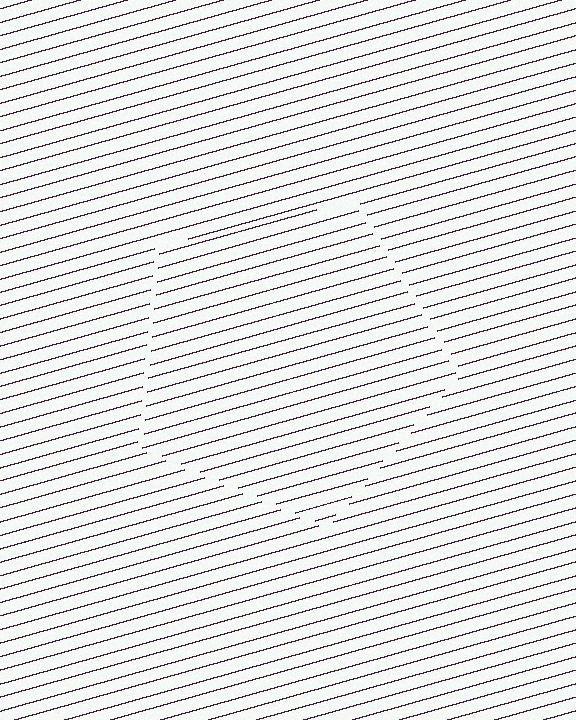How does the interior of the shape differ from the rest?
The interior of the shape contains the same grating, shifted by half a period — the contour is defined by the phase discontinuity where line-ends from the inner and outer gratings abut.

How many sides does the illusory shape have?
5 sides — the line-ends trace a pentagon.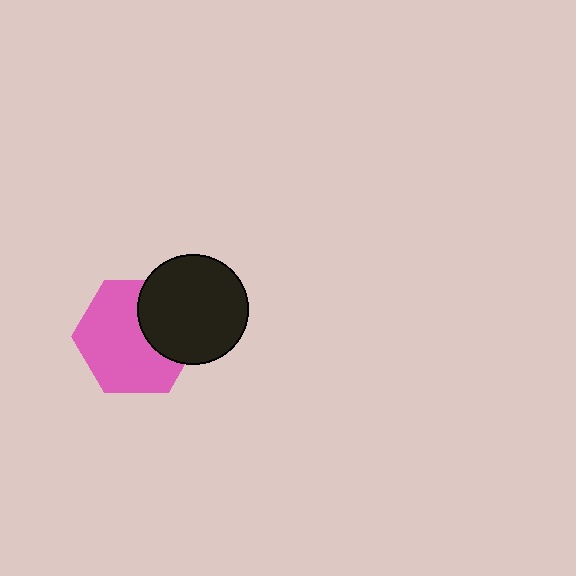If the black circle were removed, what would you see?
You would see the complete pink hexagon.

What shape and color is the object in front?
The object in front is a black circle.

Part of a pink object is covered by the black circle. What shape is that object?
It is a hexagon.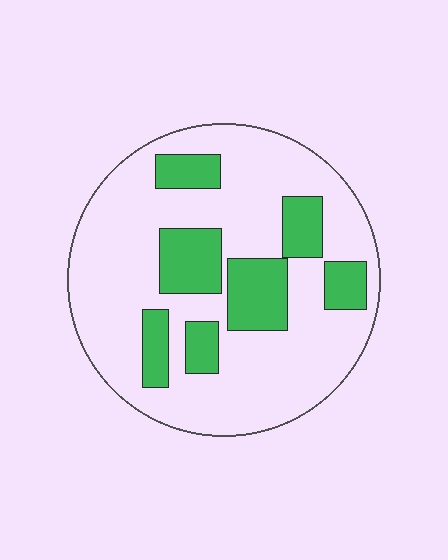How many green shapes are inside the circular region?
7.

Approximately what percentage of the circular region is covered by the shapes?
Approximately 25%.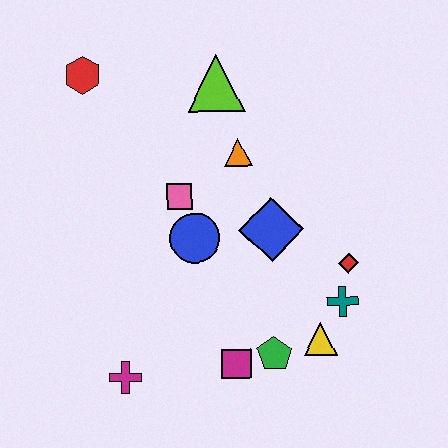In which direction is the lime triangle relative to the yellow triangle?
The lime triangle is above the yellow triangle.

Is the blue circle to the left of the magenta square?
Yes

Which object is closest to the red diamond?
The teal cross is closest to the red diamond.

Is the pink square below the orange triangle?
Yes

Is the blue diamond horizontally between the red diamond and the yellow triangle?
No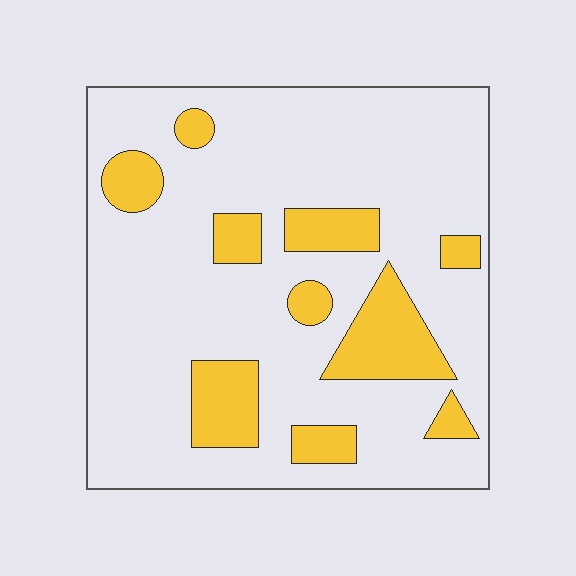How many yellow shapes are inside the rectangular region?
10.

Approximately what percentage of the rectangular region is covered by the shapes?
Approximately 20%.